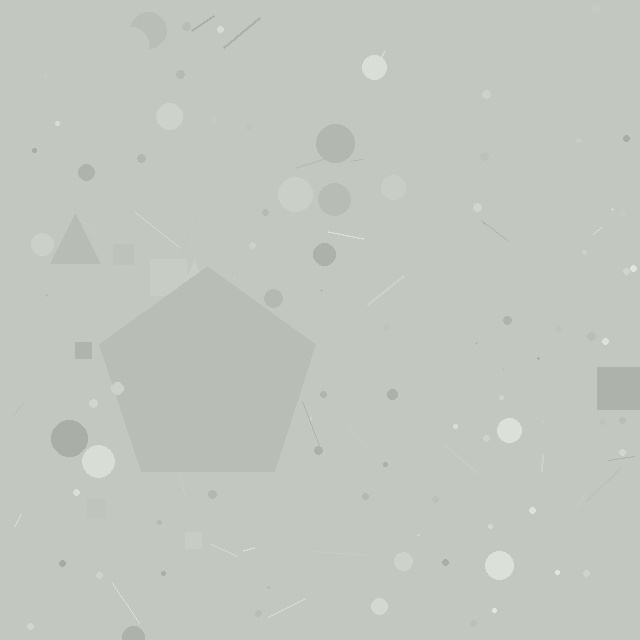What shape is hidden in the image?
A pentagon is hidden in the image.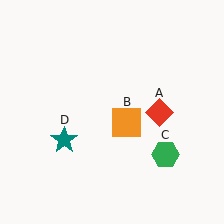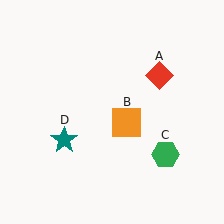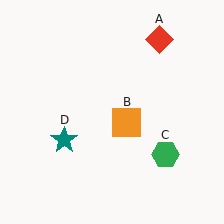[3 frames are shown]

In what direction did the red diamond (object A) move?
The red diamond (object A) moved up.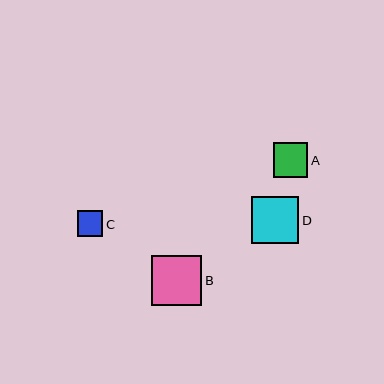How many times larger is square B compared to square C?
Square B is approximately 2.0 times the size of square C.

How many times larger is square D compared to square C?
Square D is approximately 1.9 times the size of square C.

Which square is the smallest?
Square C is the smallest with a size of approximately 25 pixels.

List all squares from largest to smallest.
From largest to smallest: B, D, A, C.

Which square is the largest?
Square B is the largest with a size of approximately 50 pixels.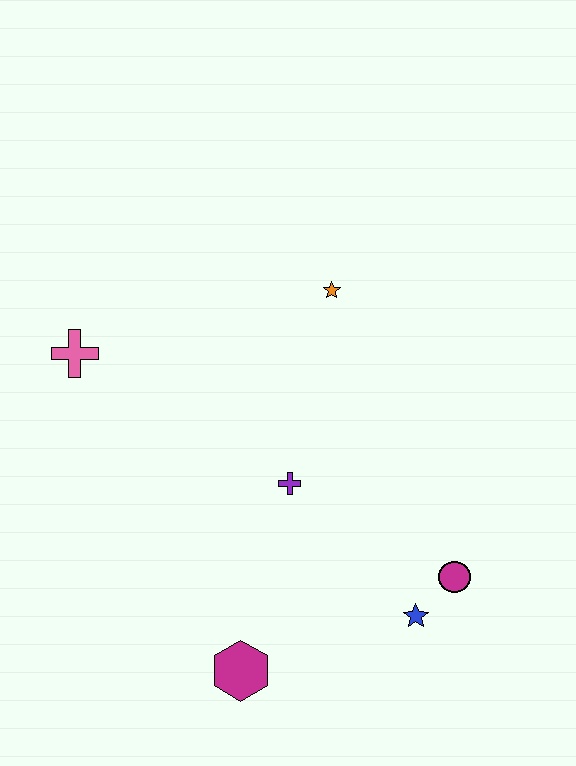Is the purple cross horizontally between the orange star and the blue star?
No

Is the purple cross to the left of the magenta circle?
Yes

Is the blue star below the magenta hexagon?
No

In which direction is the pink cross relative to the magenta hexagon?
The pink cross is above the magenta hexagon.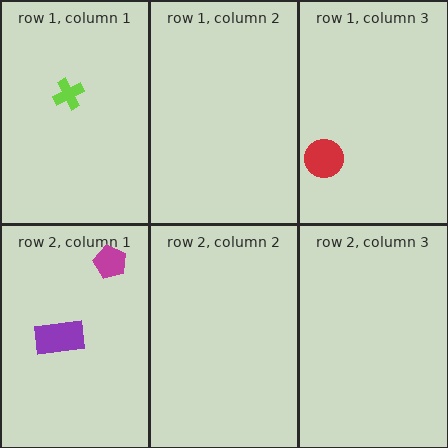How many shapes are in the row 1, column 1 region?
1.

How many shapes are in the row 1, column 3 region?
1.